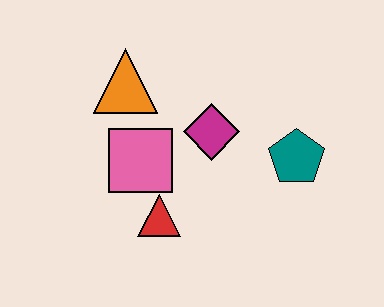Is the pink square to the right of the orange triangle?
Yes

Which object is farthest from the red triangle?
The teal pentagon is farthest from the red triangle.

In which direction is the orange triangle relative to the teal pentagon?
The orange triangle is to the left of the teal pentagon.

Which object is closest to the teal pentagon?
The magenta diamond is closest to the teal pentagon.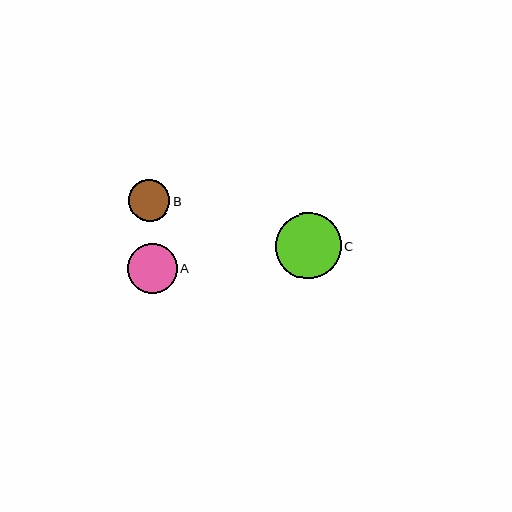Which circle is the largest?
Circle C is the largest with a size of approximately 66 pixels.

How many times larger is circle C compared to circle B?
Circle C is approximately 1.6 times the size of circle B.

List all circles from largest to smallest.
From largest to smallest: C, A, B.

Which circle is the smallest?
Circle B is the smallest with a size of approximately 42 pixels.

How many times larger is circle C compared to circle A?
Circle C is approximately 1.3 times the size of circle A.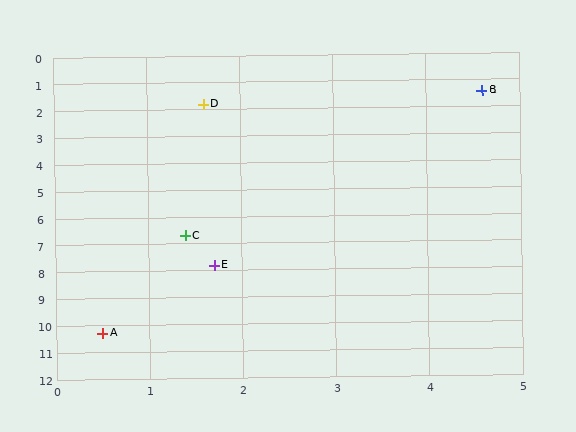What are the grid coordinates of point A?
Point A is at approximately (0.5, 10.3).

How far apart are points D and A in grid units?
Points D and A are about 8.6 grid units apart.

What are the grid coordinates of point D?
Point D is at approximately (1.6, 1.8).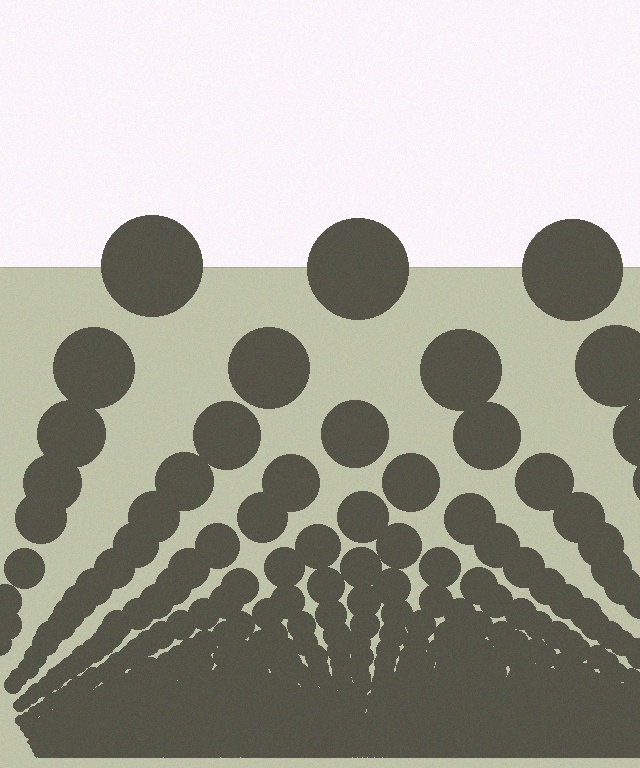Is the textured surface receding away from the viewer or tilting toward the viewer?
The surface appears to tilt toward the viewer. Texture elements get larger and sparser toward the top.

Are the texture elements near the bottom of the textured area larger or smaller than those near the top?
Smaller. The gradient is inverted — elements near the bottom are smaller and denser.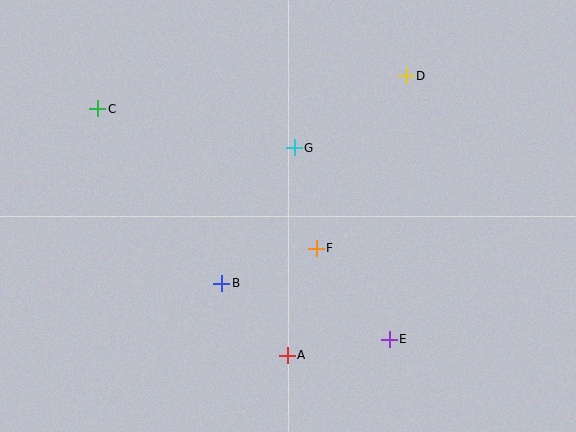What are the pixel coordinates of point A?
Point A is at (287, 355).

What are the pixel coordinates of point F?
Point F is at (316, 248).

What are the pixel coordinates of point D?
Point D is at (406, 76).